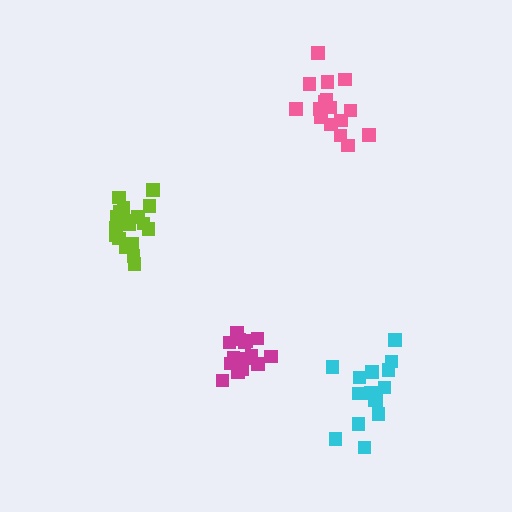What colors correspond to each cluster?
The clusters are colored: cyan, pink, lime, magenta.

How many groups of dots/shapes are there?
There are 4 groups.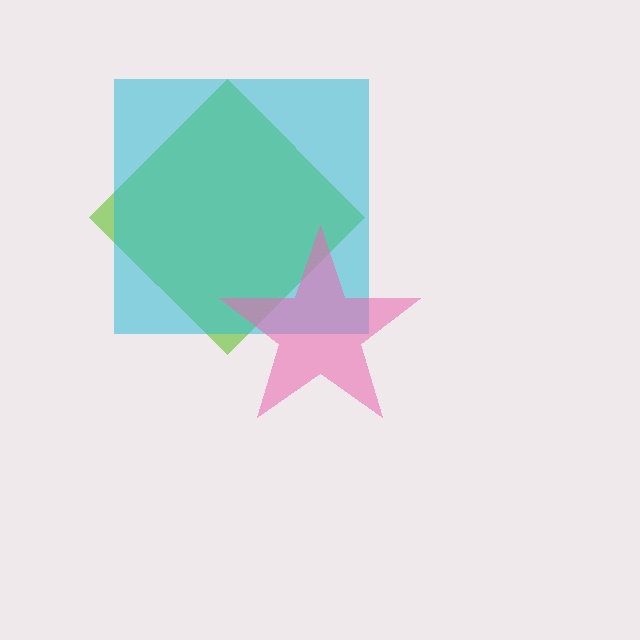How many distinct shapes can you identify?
There are 3 distinct shapes: a lime diamond, a cyan square, a pink star.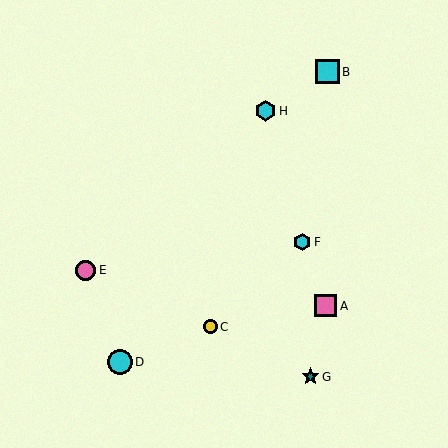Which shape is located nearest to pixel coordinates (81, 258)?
The pink circle (labeled E) at (86, 270) is nearest to that location.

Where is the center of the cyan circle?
The center of the cyan circle is at (120, 362).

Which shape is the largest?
The cyan circle (labeled D) is the largest.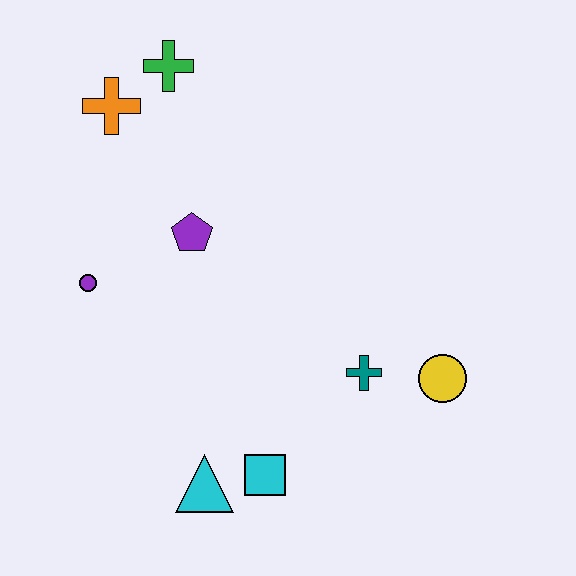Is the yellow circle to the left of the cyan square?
No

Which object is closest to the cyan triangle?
The cyan square is closest to the cyan triangle.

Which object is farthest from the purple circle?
The yellow circle is farthest from the purple circle.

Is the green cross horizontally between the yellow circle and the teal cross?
No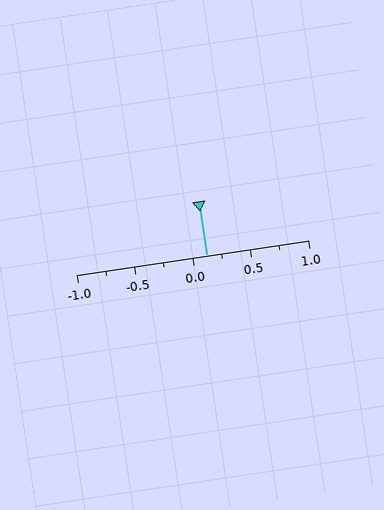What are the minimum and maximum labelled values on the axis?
The axis runs from -1.0 to 1.0.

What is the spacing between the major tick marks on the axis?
The major ticks are spaced 0.5 apart.